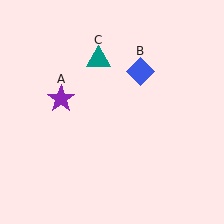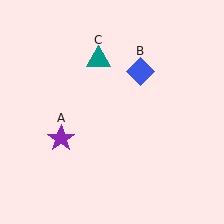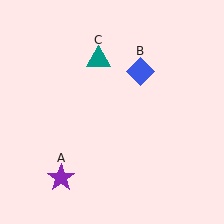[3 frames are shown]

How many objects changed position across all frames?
1 object changed position: purple star (object A).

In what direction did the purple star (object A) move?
The purple star (object A) moved down.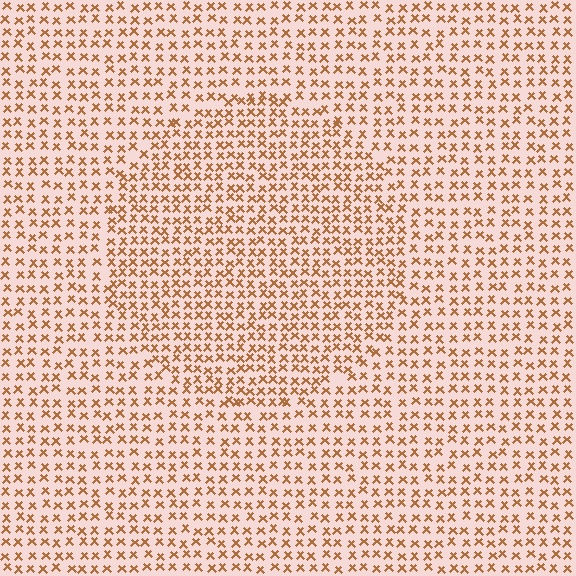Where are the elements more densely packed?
The elements are more densely packed inside the circle boundary.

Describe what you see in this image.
The image contains small brown elements arranged at two different densities. A circle-shaped region is visible where the elements are more densely packed than the surrounding area.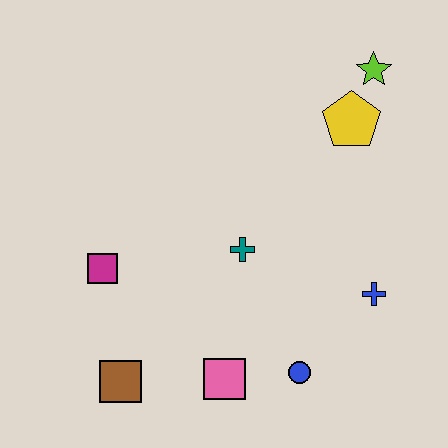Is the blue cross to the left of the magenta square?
No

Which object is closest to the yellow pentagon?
The lime star is closest to the yellow pentagon.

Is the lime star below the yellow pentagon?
No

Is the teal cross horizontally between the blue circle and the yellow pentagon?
No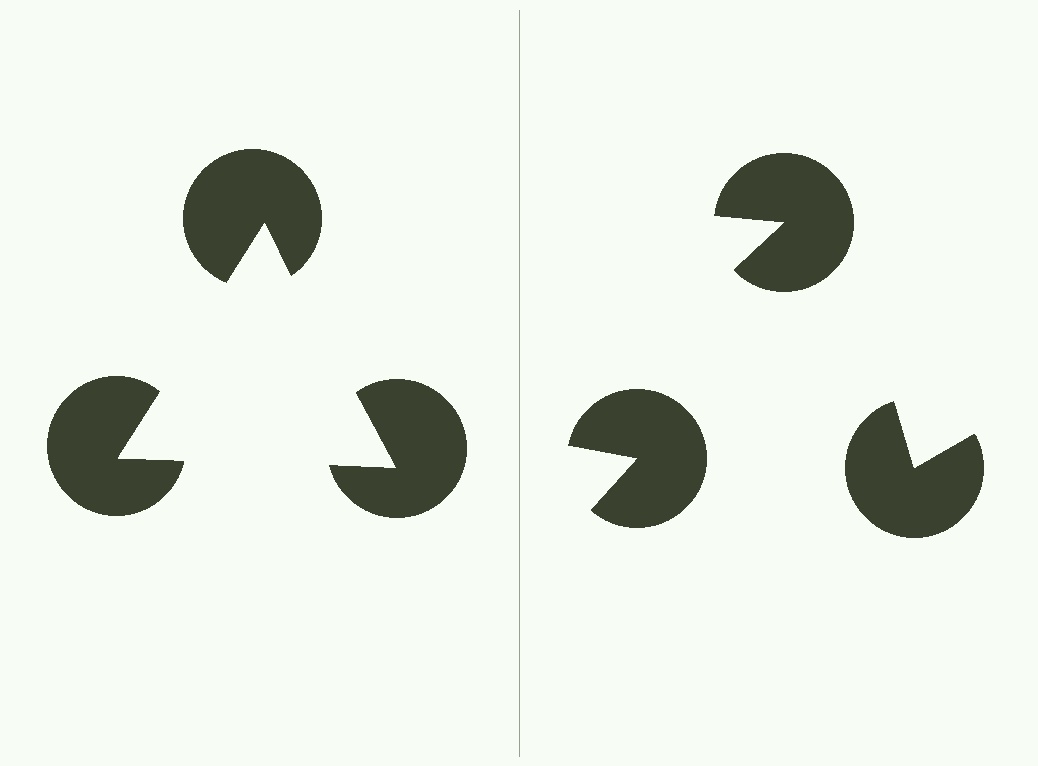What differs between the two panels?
The pac-man discs are positioned identically on both sides; only the wedge orientations differ. On the left they align to a triangle; on the right they are misaligned.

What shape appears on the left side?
An illusory triangle.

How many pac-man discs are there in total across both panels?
6 — 3 on each side.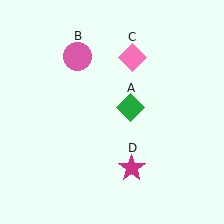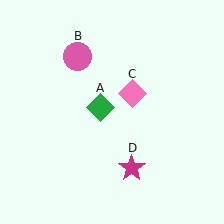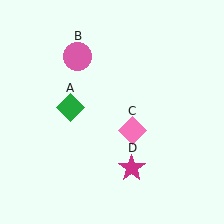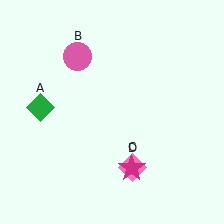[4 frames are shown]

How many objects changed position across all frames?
2 objects changed position: green diamond (object A), pink diamond (object C).